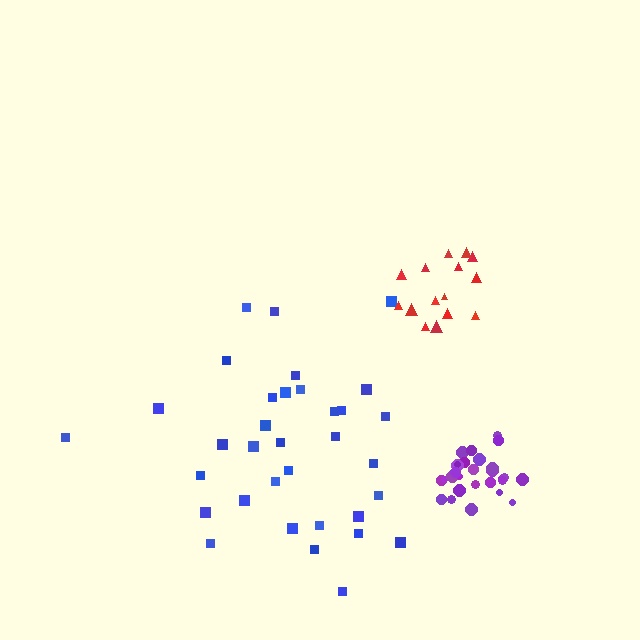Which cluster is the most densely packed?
Purple.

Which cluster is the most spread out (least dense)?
Blue.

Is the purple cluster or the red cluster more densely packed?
Purple.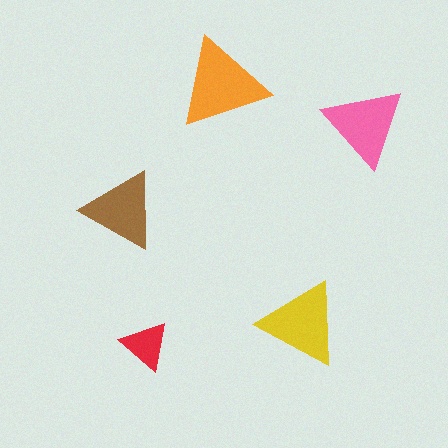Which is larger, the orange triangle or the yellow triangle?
The orange one.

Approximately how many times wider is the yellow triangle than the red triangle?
About 1.5 times wider.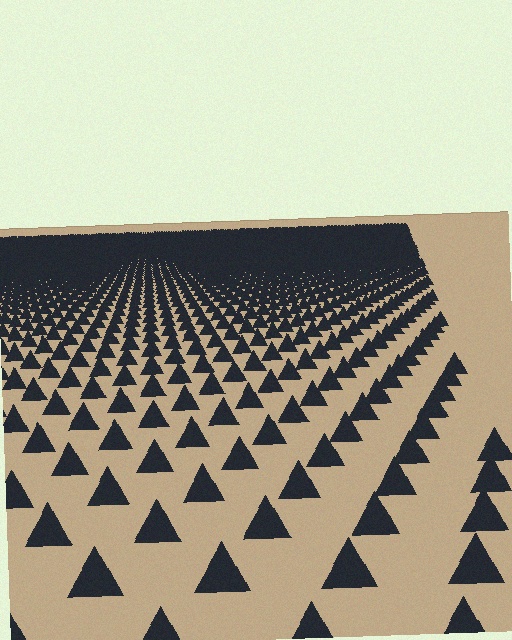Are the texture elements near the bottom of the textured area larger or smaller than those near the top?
Larger. Near the bottom, elements are closer to the viewer and appear at a bigger on-screen size.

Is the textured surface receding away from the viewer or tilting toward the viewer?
The surface is receding away from the viewer. Texture elements get smaller and denser toward the top.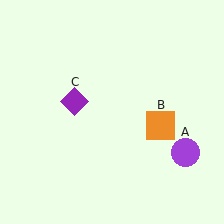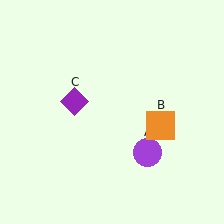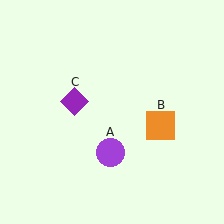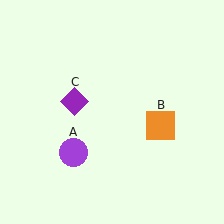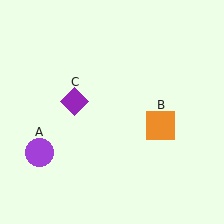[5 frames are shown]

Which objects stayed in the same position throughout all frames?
Orange square (object B) and purple diamond (object C) remained stationary.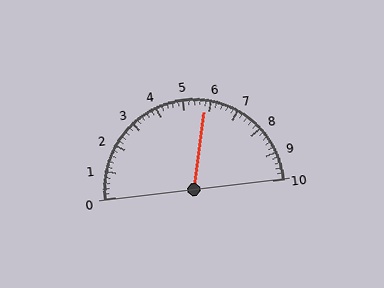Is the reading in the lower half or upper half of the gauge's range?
The reading is in the upper half of the range (0 to 10).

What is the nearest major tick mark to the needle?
The nearest major tick mark is 6.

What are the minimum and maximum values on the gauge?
The gauge ranges from 0 to 10.